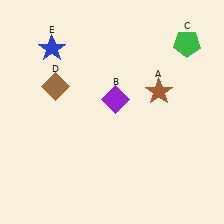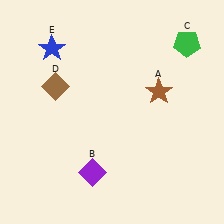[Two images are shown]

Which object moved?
The purple diamond (B) moved down.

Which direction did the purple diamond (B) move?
The purple diamond (B) moved down.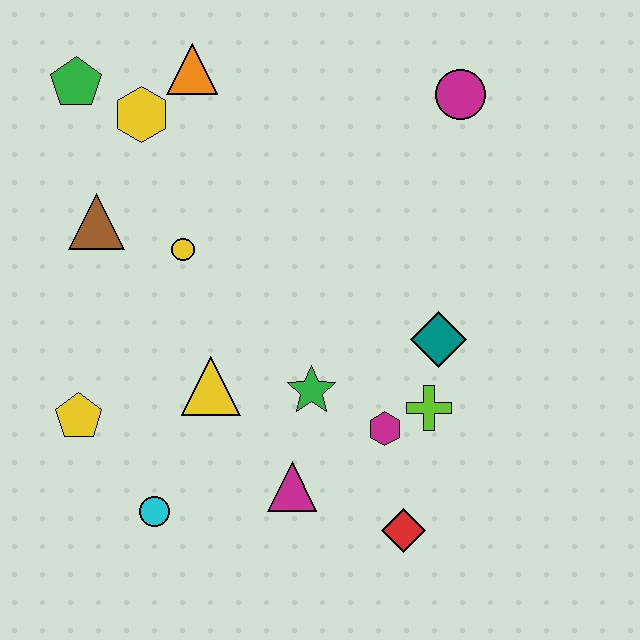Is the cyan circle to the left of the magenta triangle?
Yes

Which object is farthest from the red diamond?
The green pentagon is farthest from the red diamond.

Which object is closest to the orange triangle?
The yellow hexagon is closest to the orange triangle.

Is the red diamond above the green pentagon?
No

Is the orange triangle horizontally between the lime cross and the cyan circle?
Yes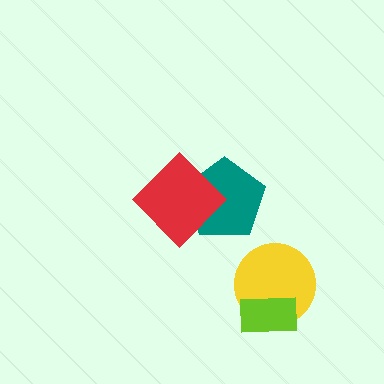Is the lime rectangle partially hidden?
No, no other shape covers it.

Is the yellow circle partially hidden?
Yes, it is partially covered by another shape.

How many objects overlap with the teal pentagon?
1 object overlaps with the teal pentagon.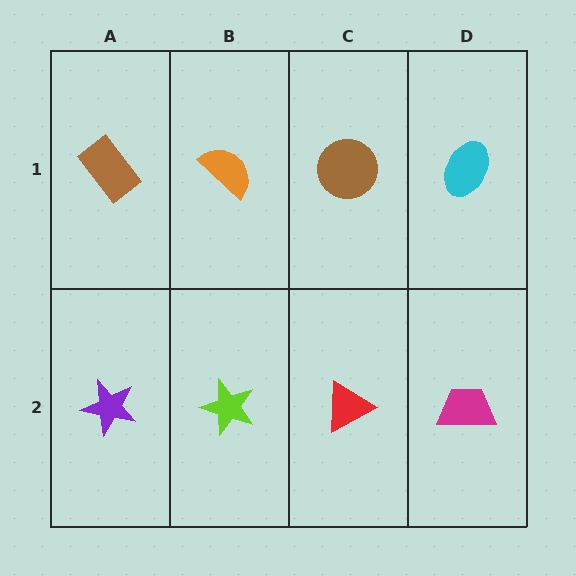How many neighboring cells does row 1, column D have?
2.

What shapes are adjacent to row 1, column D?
A magenta trapezoid (row 2, column D), a brown circle (row 1, column C).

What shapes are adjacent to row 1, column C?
A red triangle (row 2, column C), an orange semicircle (row 1, column B), a cyan ellipse (row 1, column D).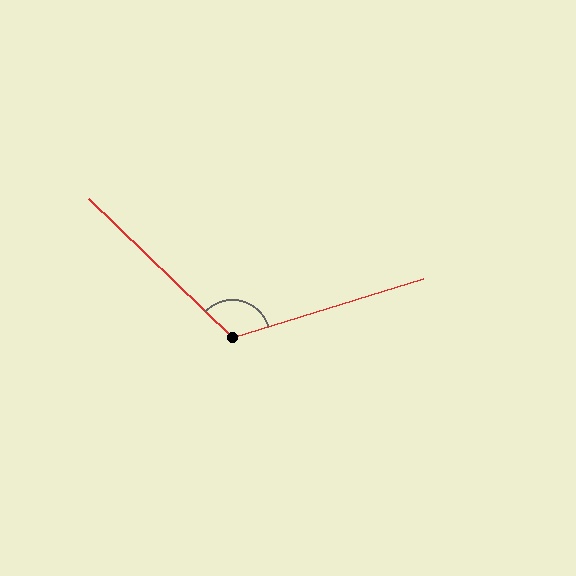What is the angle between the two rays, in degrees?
Approximately 119 degrees.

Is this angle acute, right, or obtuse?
It is obtuse.